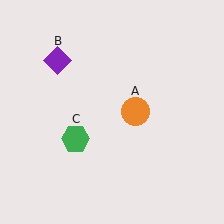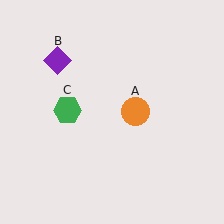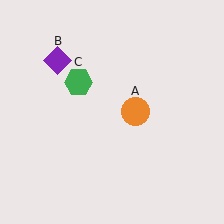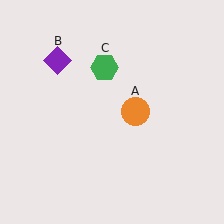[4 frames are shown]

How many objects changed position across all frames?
1 object changed position: green hexagon (object C).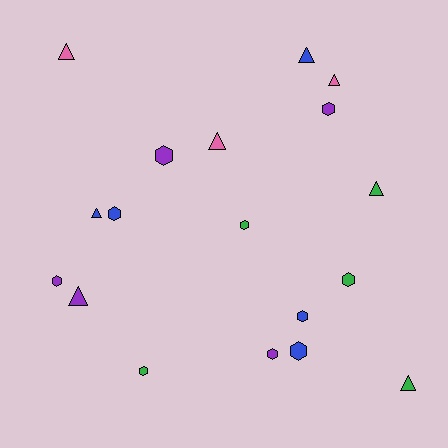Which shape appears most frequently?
Hexagon, with 10 objects.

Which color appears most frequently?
Purple, with 5 objects.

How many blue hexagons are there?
There are 3 blue hexagons.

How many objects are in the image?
There are 18 objects.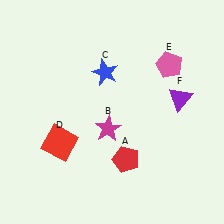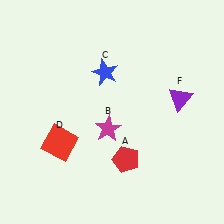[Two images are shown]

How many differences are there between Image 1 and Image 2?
There is 1 difference between the two images.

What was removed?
The pink pentagon (E) was removed in Image 2.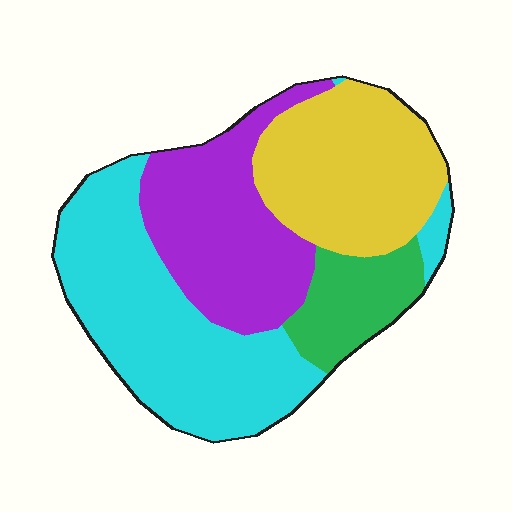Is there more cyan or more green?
Cyan.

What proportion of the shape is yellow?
Yellow takes up about one quarter (1/4) of the shape.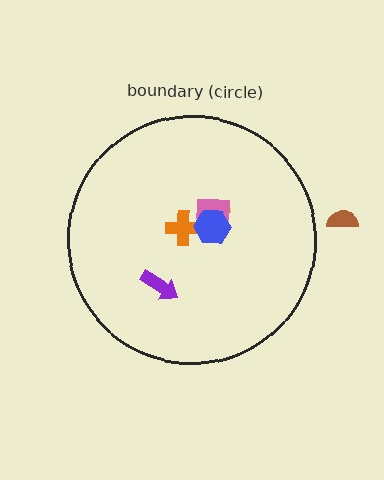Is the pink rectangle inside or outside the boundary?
Inside.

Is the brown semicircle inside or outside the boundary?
Outside.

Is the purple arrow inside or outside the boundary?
Inside.